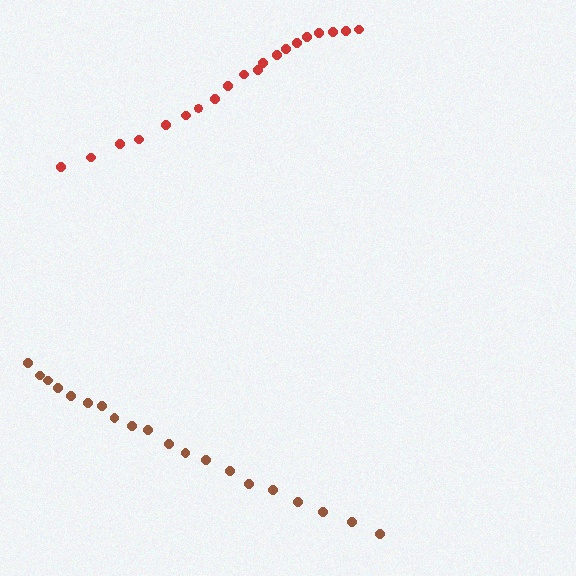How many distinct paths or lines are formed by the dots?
There are 2 distinct paths.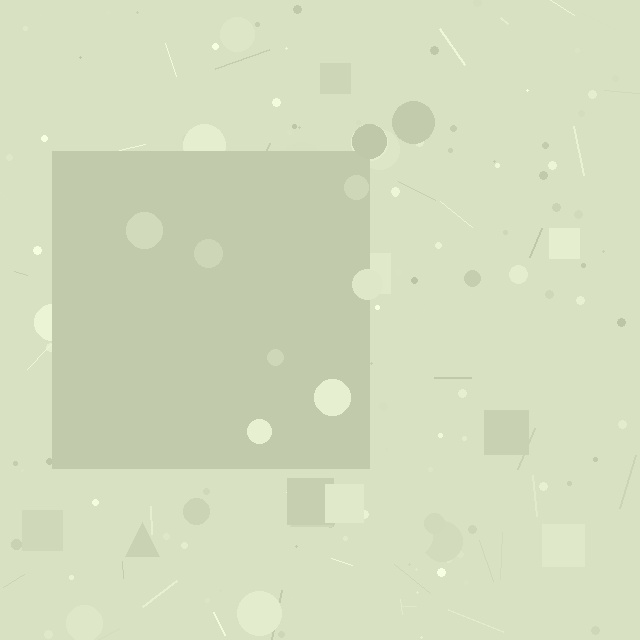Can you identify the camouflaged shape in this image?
The camouflaged shape is a square.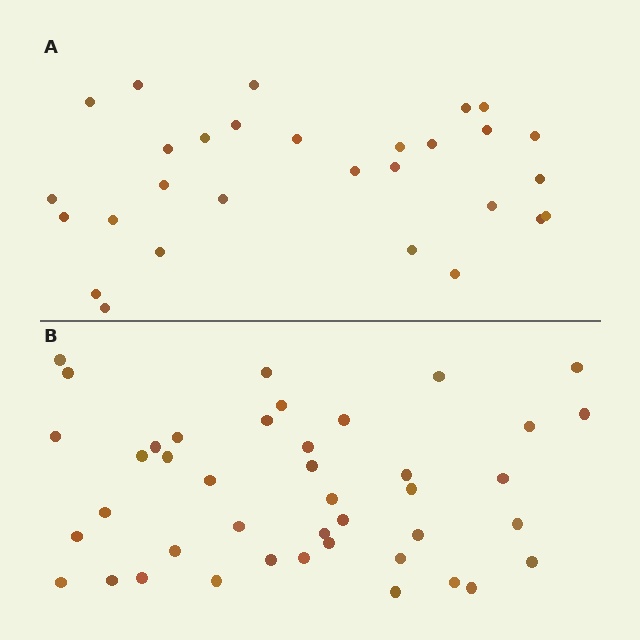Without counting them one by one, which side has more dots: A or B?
Region B (the bottom region) has more dots.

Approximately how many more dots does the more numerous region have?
Region B has approximately 15 more dots than region A.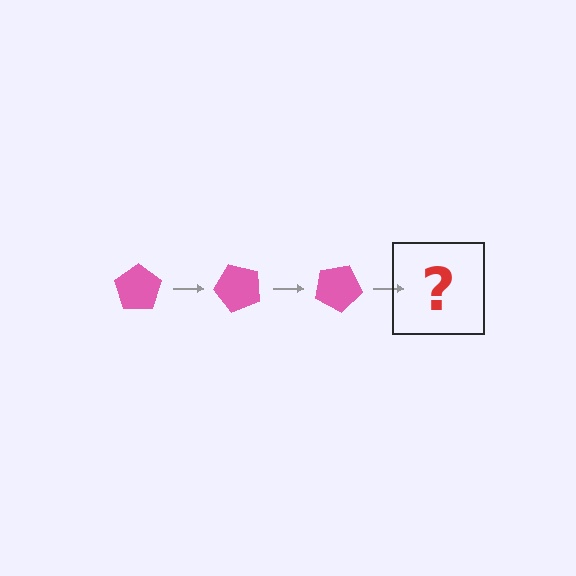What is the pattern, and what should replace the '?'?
The pattern is that the pentagon rotates 50 degrees each step. The '?' should be a pink pentagon rotated 150 degrees.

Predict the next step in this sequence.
The next step is a pink pentagon rotated 150 degrees.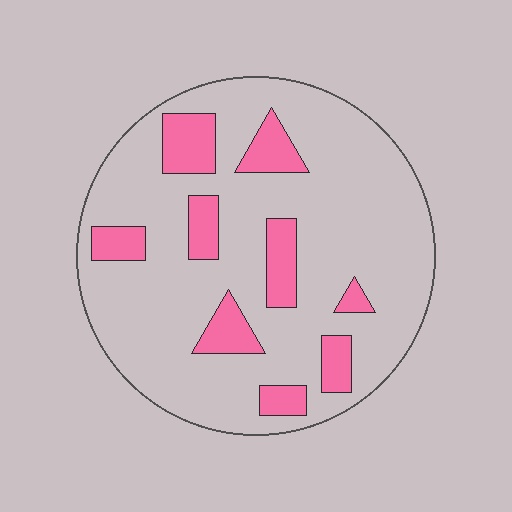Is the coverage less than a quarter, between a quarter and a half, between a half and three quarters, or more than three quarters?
Less than a quarter.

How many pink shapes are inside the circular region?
9.